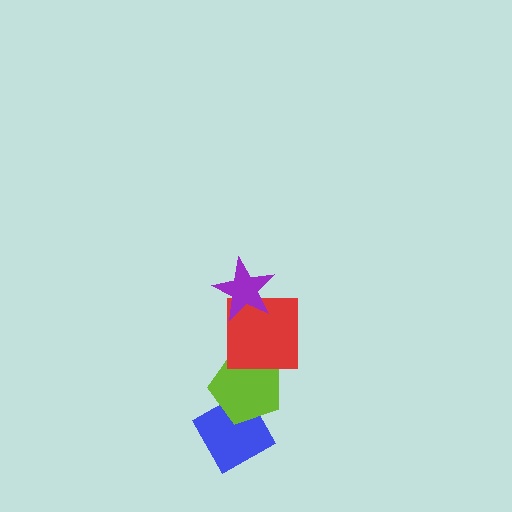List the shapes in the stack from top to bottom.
From top to bottom: the purple star, the red square, the lime pentagon, the blue diamond.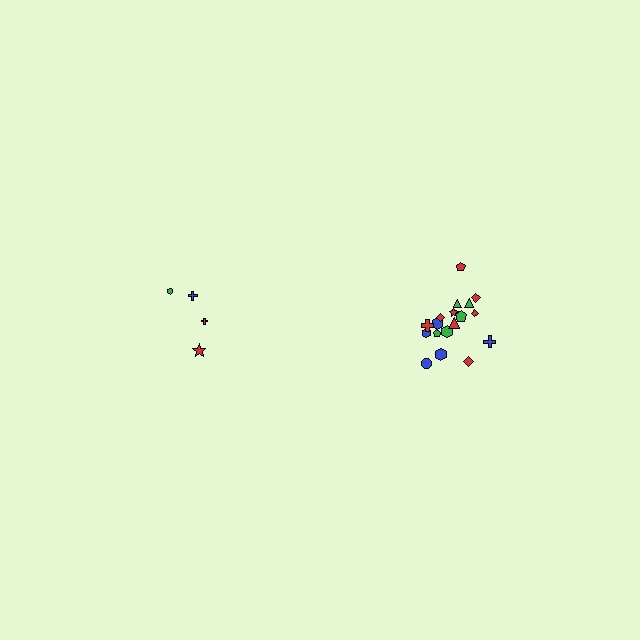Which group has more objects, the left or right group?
The right group.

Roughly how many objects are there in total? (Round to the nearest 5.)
Roughly 20 objects in total.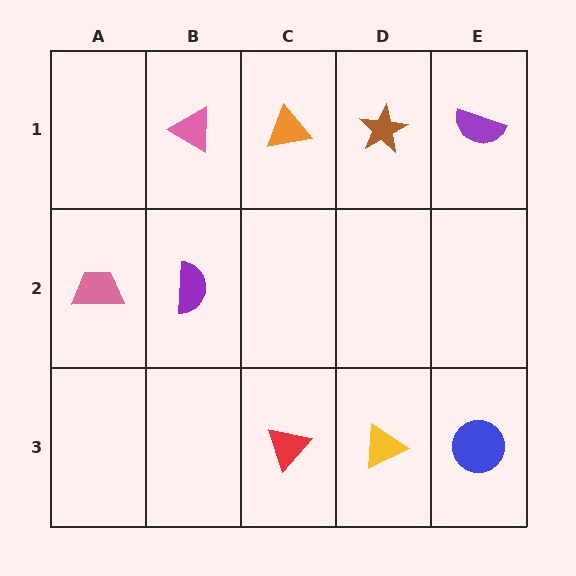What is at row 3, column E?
A blue circle.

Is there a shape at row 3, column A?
No, that cell is empty.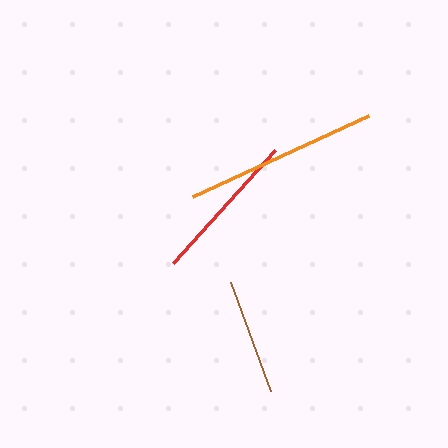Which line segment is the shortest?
The brown line is the shortest at approximately 116 pixels.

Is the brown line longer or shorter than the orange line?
The orange line is longer than the brown line.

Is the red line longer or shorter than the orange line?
The orange line is longer than the red line.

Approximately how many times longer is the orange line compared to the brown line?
The orange line is approximately 1.7 times the length of the brown line.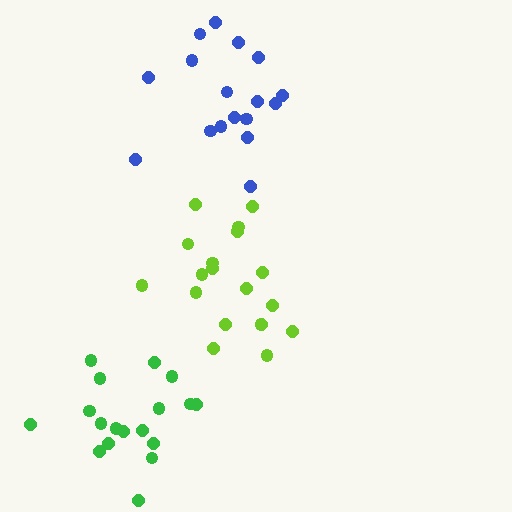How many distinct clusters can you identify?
There are 3 distinct clusters.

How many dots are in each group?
Group 1: 17 dots, Group 2: 19 dots, Group 3: 18 dots (54 total).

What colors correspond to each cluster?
The clusters are colored: blue, lime, green.